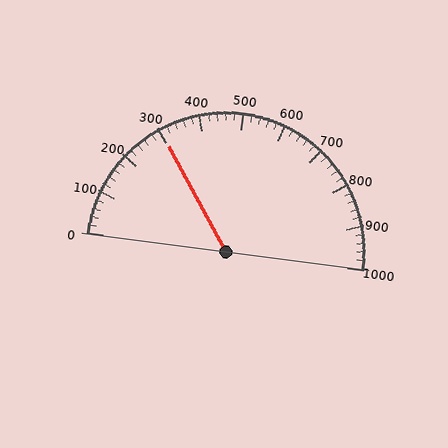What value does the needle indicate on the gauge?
The needle indicates approximately 300.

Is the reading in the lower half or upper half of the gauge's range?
The reading is in the lower half of the range (0 to 1000).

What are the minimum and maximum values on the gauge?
The gauge ranges from 0 to 1000.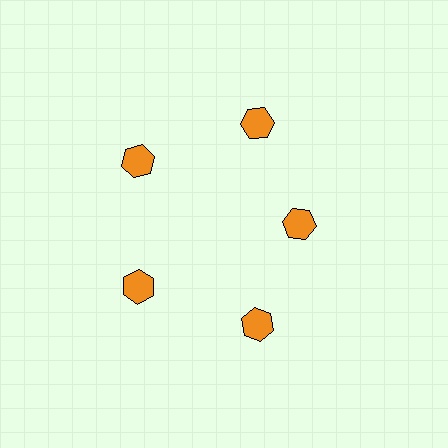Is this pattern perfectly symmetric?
No. The 5 orange hexagons are arranged in a ring, but one element near the 3 o'clock position is pulled inward toward the center, breaking the 5-fold rotational symmetry.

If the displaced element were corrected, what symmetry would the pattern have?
It would have 5-fold rotational symmetry — the pattern would map onto itself every 72 degrees.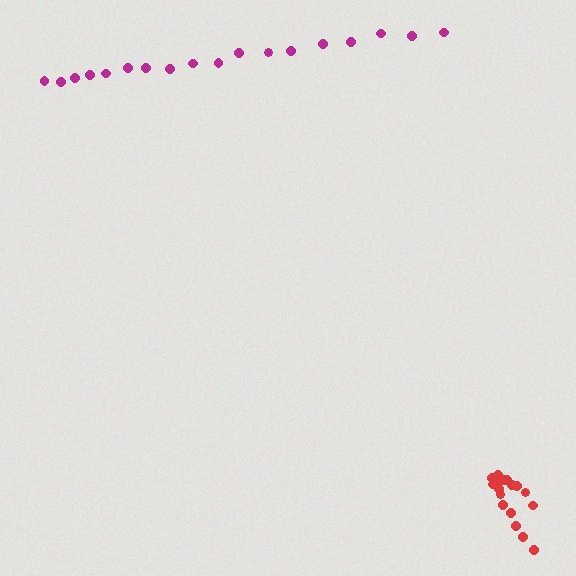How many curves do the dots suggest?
There are 2 distinct paths.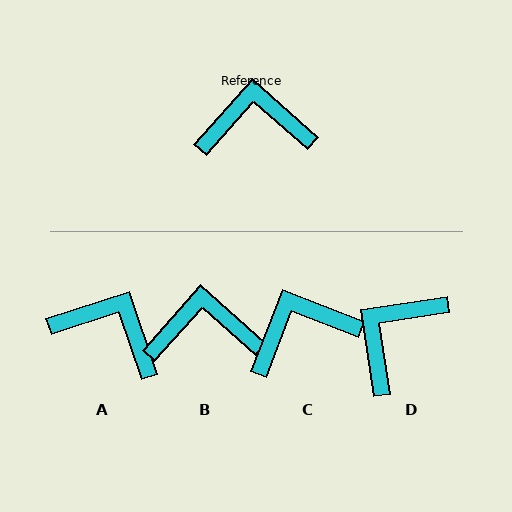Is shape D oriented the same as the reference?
No, it is off by about 51 degrees.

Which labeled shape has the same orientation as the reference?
B.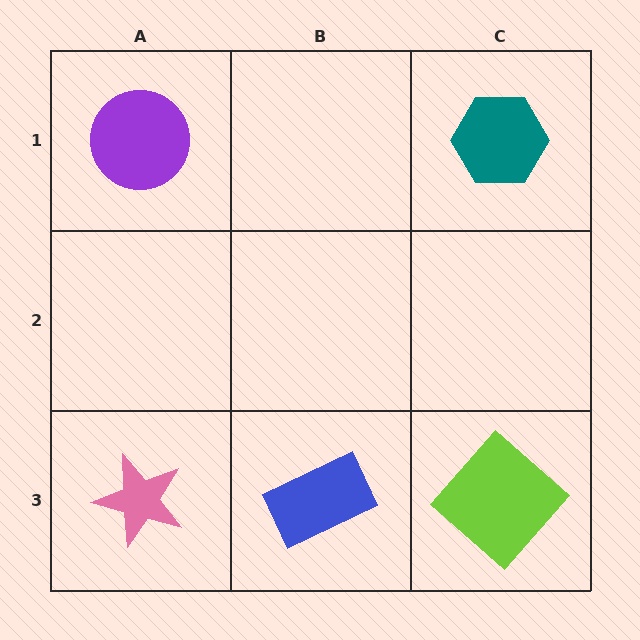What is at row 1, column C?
A teal hexagon.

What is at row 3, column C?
A lime diamond.